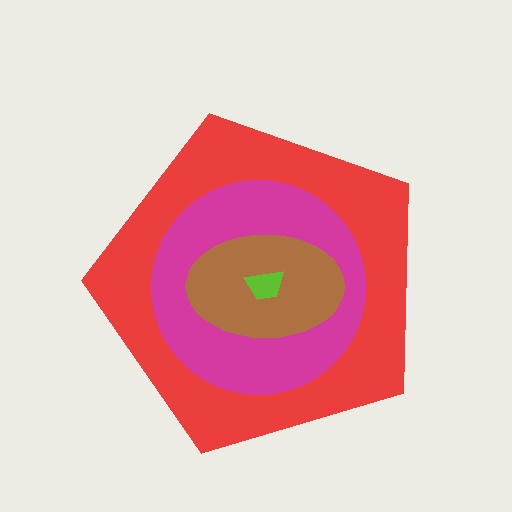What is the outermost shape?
The red pentagon.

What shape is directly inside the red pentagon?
The magenta circle.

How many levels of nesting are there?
4.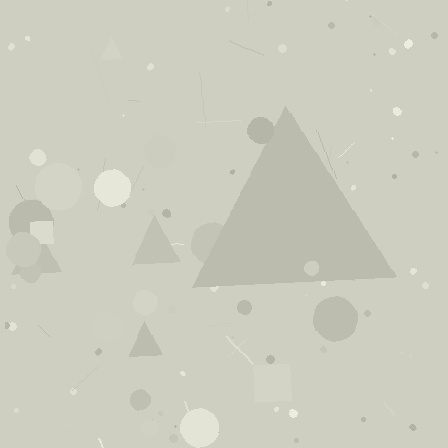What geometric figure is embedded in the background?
A triangle is embedded in the background.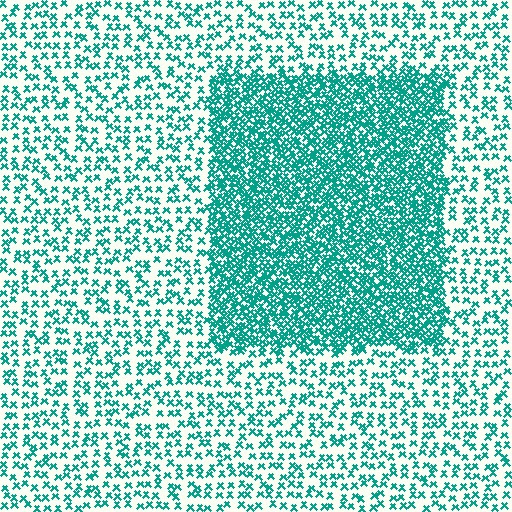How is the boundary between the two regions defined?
The boundary is defined by a change in element density (approximately 2.7x ratio). All elements are the same color, size, and shape.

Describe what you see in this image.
The image contains small teal elements arranged at two different densities. A rectangle-shaped region is visible where the elements are more densely packed than the surrounding area.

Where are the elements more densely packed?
The elements are more densely packed inside the rectangle boundary.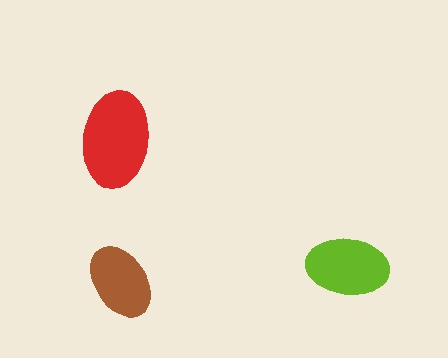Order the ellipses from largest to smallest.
the red one, the lime one, the brown one.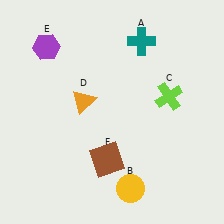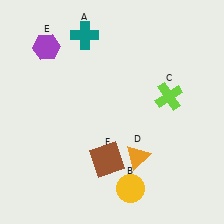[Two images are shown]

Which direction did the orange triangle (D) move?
The orange triangle (D) moved down.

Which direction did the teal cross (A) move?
The teal cross (A) moved left.